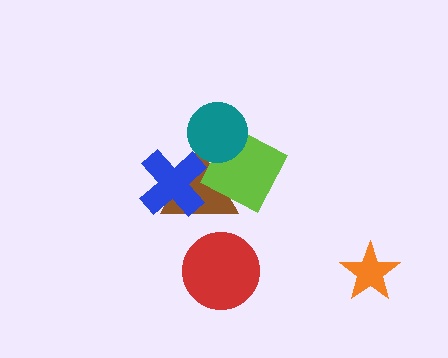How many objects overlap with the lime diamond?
3 objects overlap with the lime diamond.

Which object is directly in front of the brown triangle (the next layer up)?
The blue cross is directly in front of the brown triangle.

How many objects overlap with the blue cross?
2 objects overlap with the blue cross.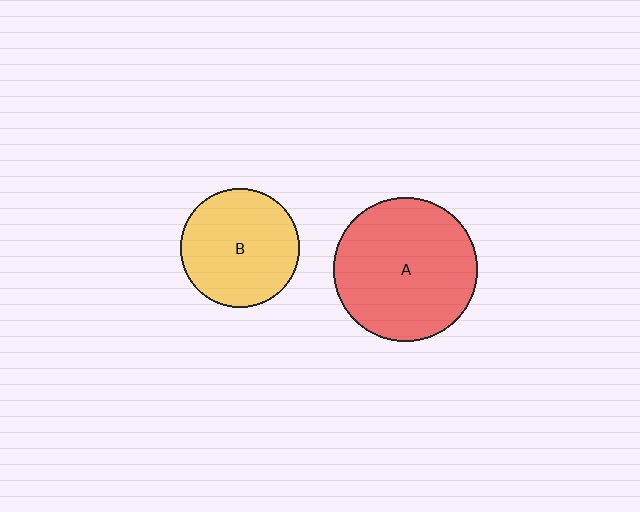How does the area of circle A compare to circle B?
Approximately 1.5 times.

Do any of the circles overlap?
No, none of the circles overlap.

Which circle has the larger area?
Circle A (red).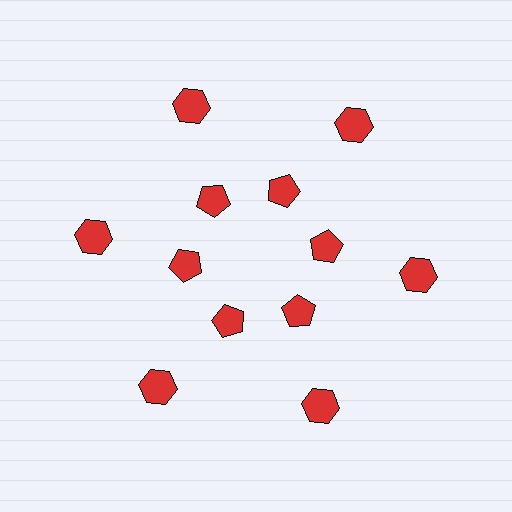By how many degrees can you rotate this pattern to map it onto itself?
The pattern maps onto itself every 60 degrees of rotation.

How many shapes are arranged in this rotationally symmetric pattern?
There are 12 shapes, arranged in 6 groups of 2.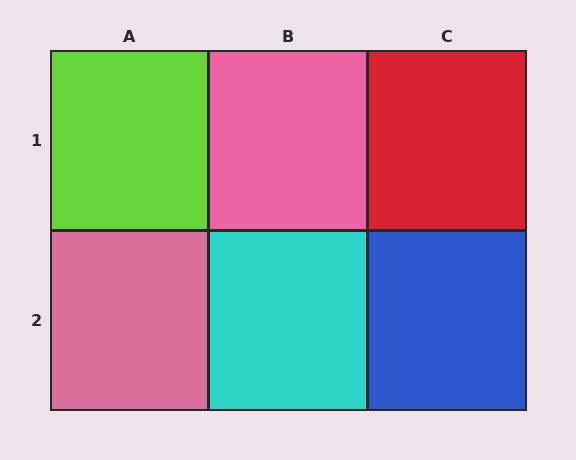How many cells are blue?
1 cell is blue.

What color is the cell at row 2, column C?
Blue.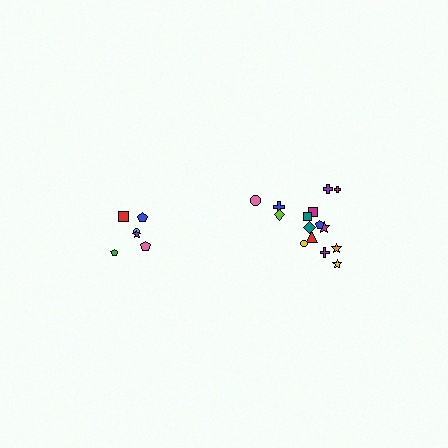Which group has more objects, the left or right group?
The right group.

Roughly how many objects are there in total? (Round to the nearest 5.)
Roughly 20 objects in total.